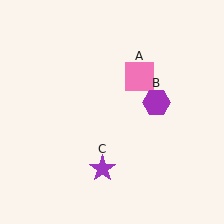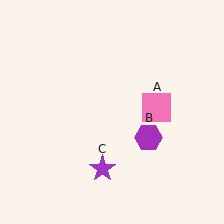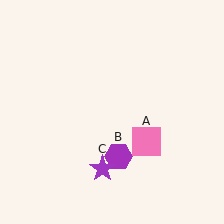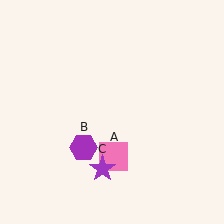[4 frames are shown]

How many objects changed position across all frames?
2 objects changed position: pink square (object A), purple hexagon (object B).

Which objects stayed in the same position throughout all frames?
Purple star (object C) remained stationary.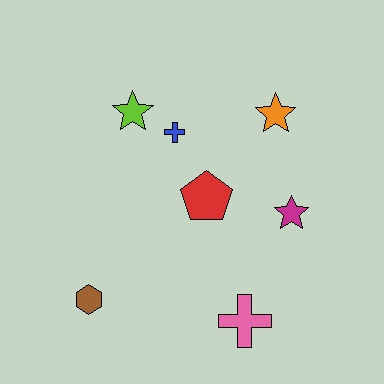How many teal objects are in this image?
There are no teal objects.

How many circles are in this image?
There are no circles.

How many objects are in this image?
There are 7 objects.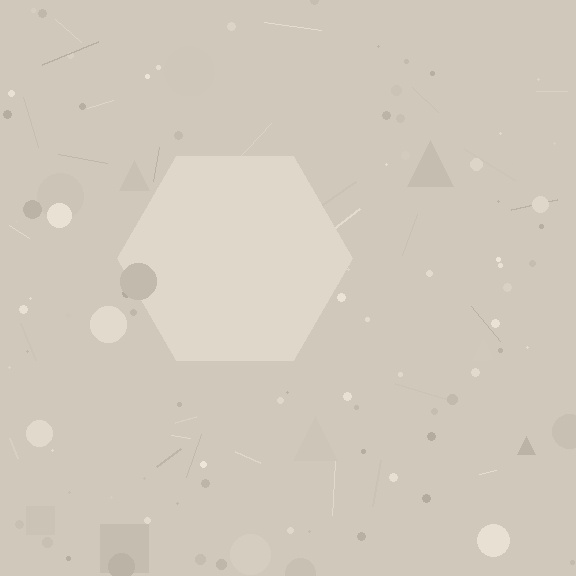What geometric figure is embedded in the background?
A hexagon is embedded in the background.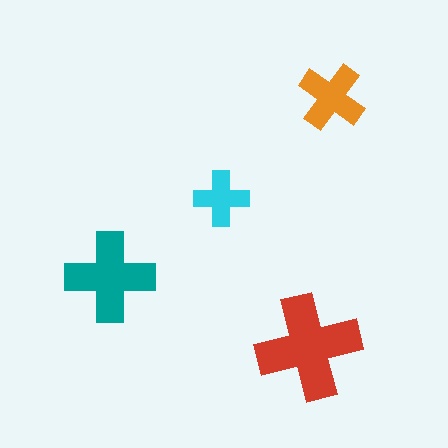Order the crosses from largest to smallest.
the red one, the teal one, the orange one, the cyan one.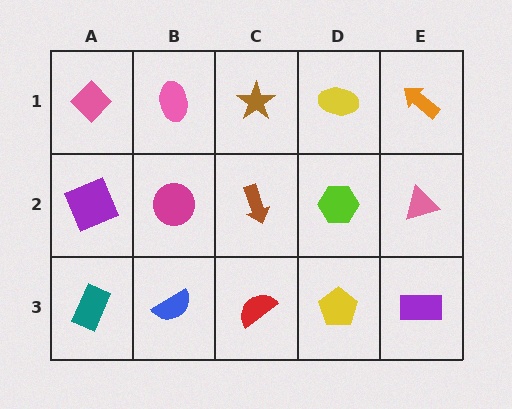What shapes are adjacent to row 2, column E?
An orange arrow (row 1, column E), a purple rectangle (row 3, column E), a lime hexagon (row 2, column D).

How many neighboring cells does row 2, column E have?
3.